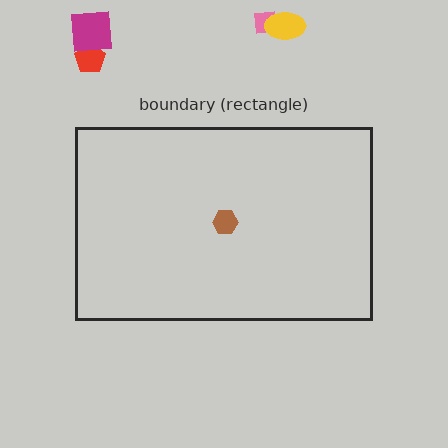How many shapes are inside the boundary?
1 inside, 4 outside.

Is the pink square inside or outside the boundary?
Outside.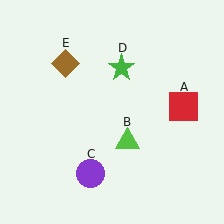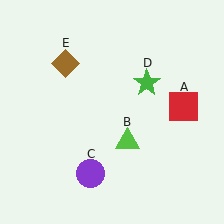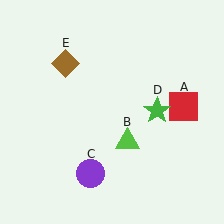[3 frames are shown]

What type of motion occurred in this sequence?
The green star (object D) rotated clockwise around the center of the scene.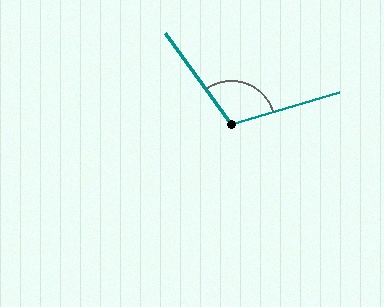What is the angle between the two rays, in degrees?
Approximately 109 degrees.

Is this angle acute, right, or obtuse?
It is obtuse.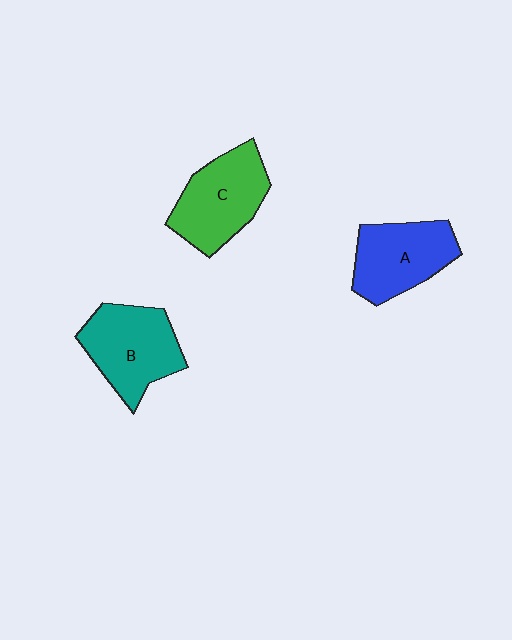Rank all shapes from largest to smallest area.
From largest to smallest: B (teal), C (green), A (blue).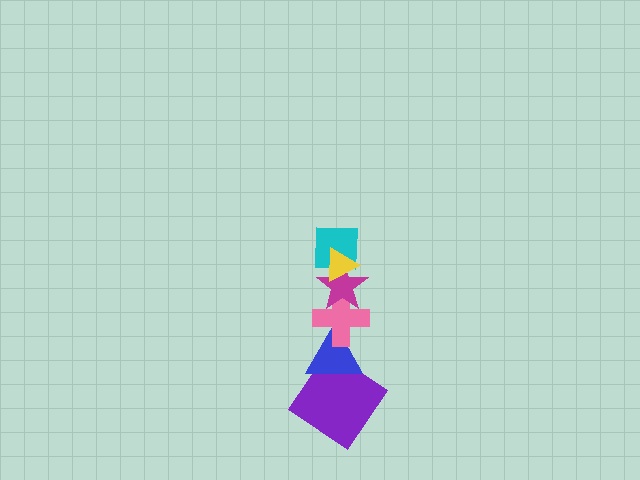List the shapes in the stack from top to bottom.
From top to bottom: the yellow triangle, the cyan square, the magenta star, the pink cross, the blue triangle, the purple diamond.